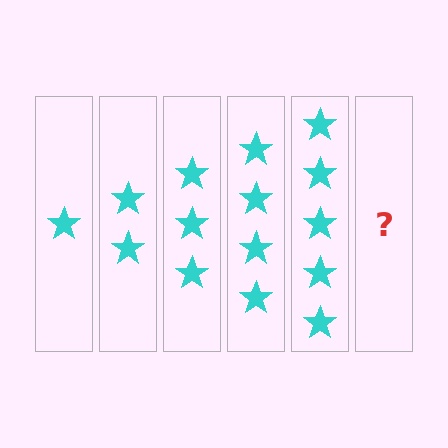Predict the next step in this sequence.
The next step is 6 stars.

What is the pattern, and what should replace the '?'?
The pattern is that each step adds one more star. The '?' should be 6 stars.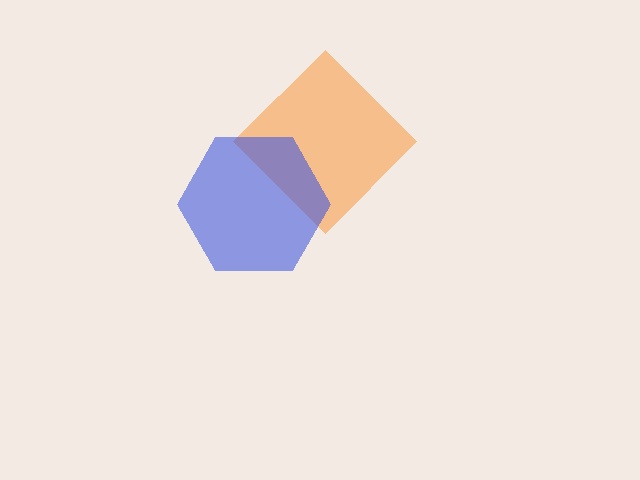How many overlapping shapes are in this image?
There are 2 overlapping shapes in the image.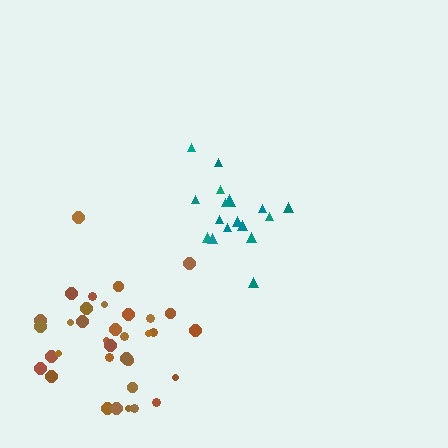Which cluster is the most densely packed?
Teal.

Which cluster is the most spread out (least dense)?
Brown.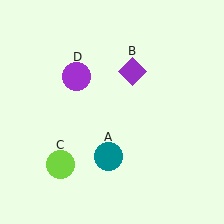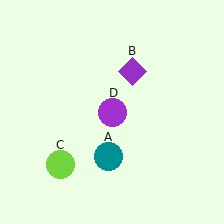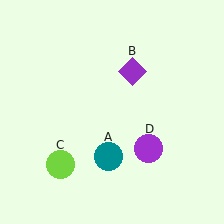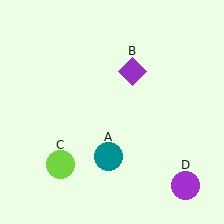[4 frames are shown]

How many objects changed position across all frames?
1 object changed position: purple circle (object D).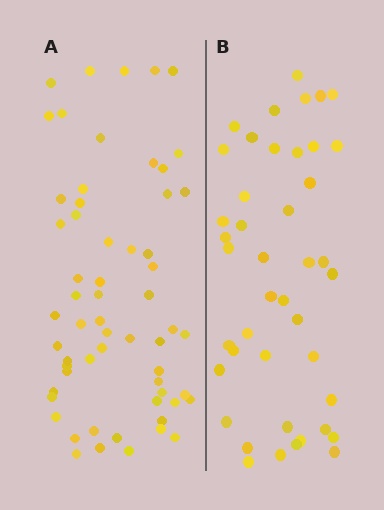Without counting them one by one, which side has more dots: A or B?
Region A (the left region) has more dots.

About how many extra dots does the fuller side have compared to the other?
Region A has approximately 15 more dots than region B.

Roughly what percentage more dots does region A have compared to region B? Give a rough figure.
About 40% more.